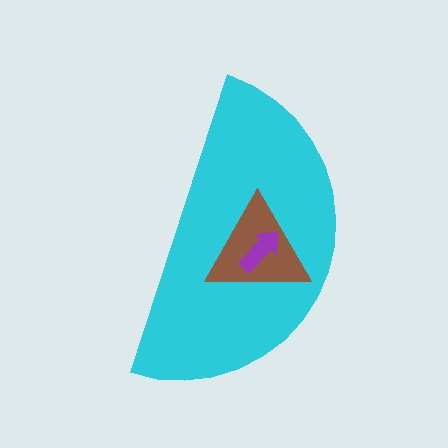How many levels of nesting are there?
3.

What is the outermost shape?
The cyan semicircle.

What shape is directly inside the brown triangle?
The purple arrow.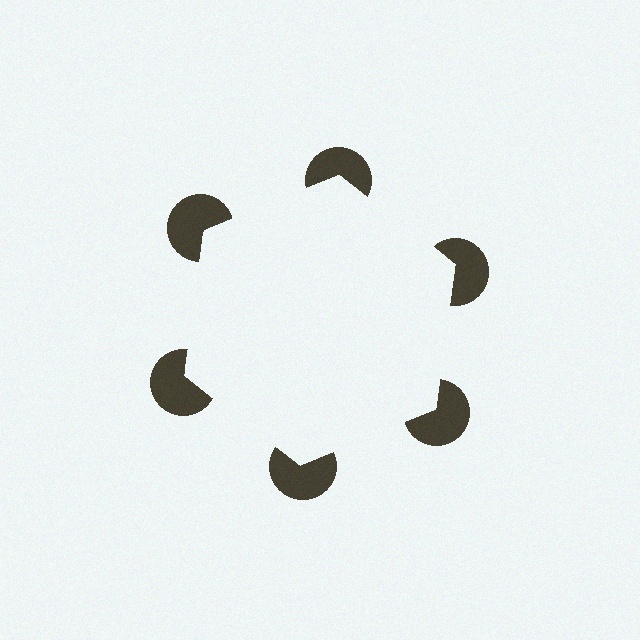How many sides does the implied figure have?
6 sides.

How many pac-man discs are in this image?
There are 6 — one at each vertex of the illusory hexagon.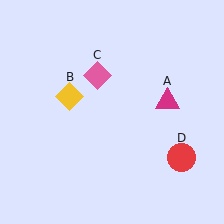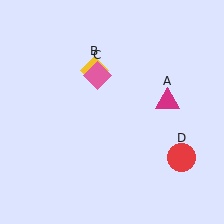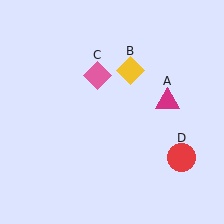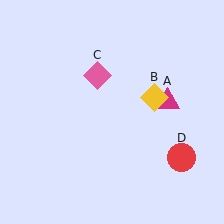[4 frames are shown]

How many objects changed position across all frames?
1 object changed position: yellow diamond (object B).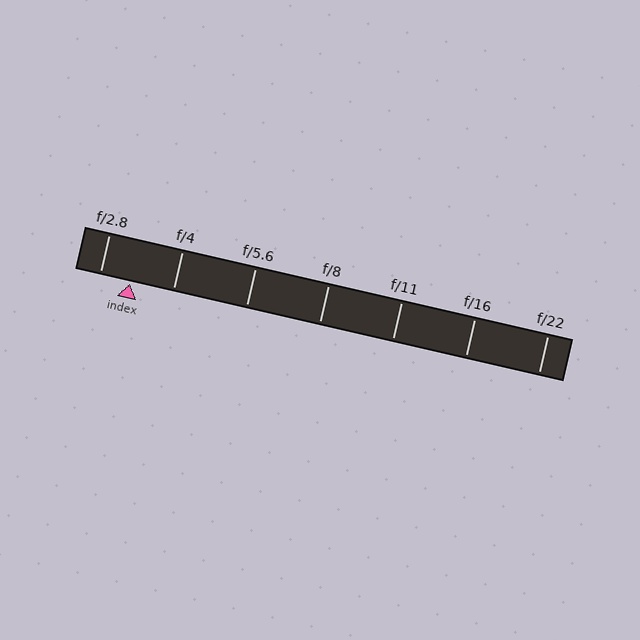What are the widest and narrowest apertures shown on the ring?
The widest aperture shown is f/2.8 and the narrowest is f/22.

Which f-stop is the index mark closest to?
The index mark is closest to f/2.8.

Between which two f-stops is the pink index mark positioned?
The index mark is between f/2.8 and f/4.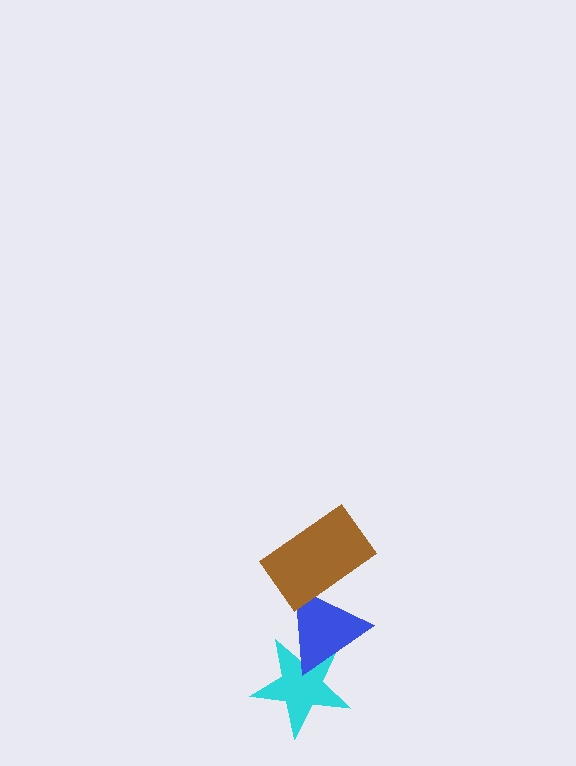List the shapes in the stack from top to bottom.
From top to bottom: the brown rectangle, the blue triangle, the cyan star.